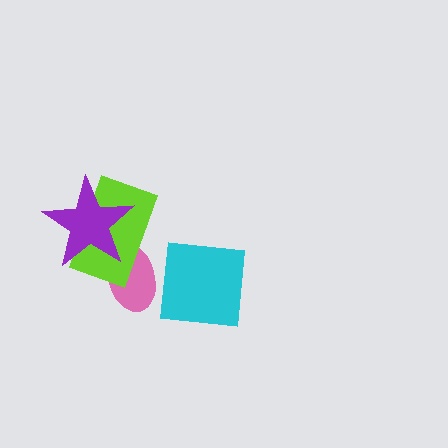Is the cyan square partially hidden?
No, no other shape covers it.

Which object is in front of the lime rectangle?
The purple star is in front of the lime rectangle.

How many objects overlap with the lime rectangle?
2 objects overlap with the lime rectangle.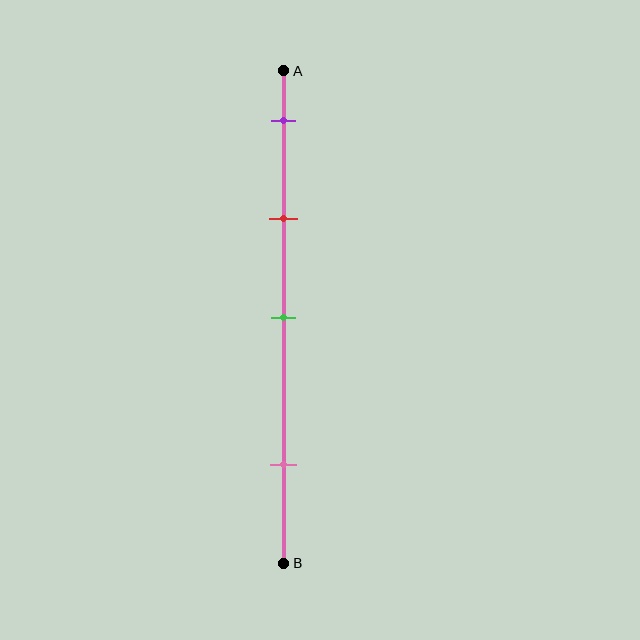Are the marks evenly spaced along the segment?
No, the marks are not evenly spaced.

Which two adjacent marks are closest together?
The purple and red marks are the closest adjacent pair.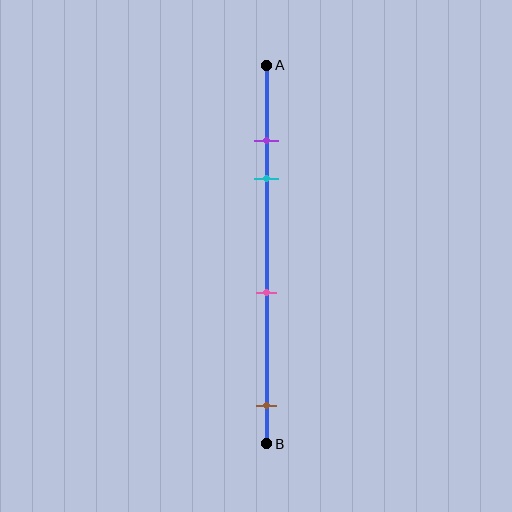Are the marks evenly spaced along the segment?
No, the marks are not evenly spaced.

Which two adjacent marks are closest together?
The purple and cyan marks are the closest adjacent pair.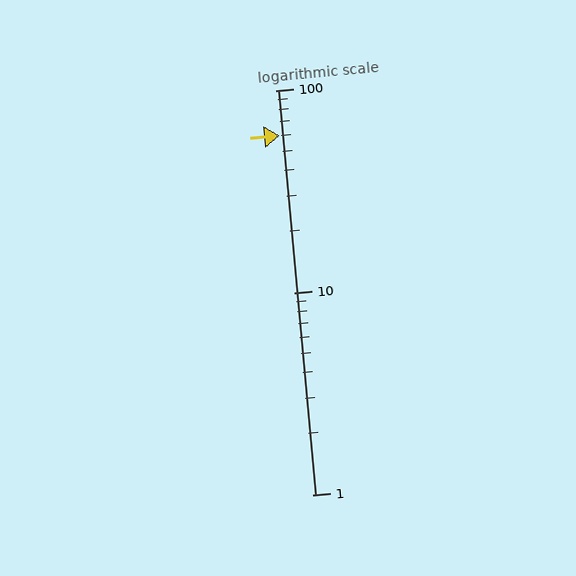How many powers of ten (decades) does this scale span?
The scale spans 2 decades, from 1 to 100.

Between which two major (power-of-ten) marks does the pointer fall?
The pointer is between 10 and 100.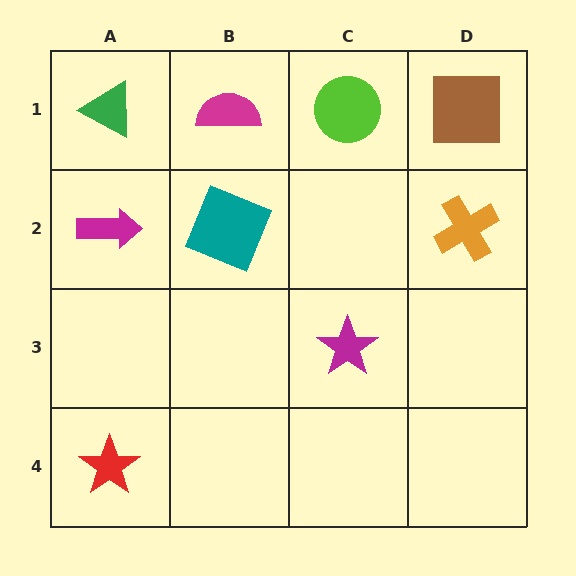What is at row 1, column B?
A magenta semicircle.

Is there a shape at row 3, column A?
No, that cell is empty.